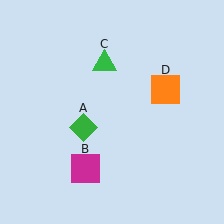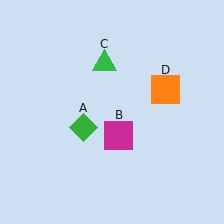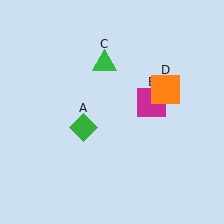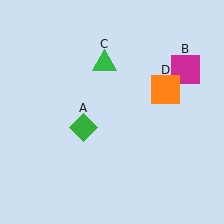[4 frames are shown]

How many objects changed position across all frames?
1 object changed position: magenta square (object B).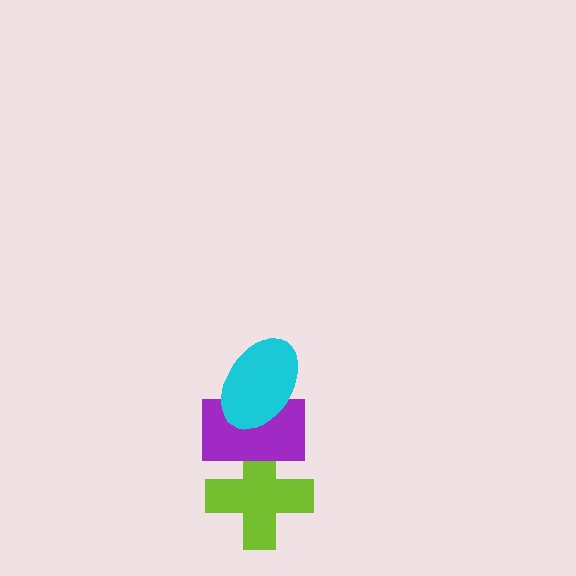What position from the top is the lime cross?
The lime cross is 3rd from the top.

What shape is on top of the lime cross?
The purple rectangle is on top of the lime cross.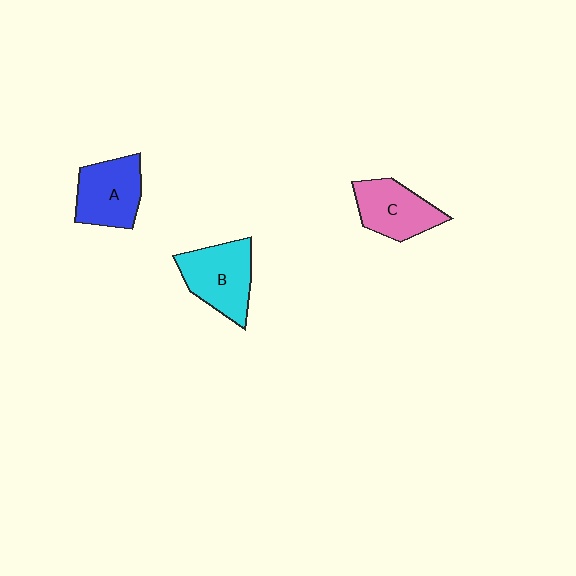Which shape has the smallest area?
Shape C (pink).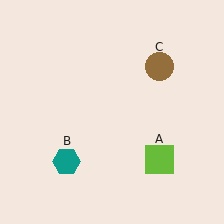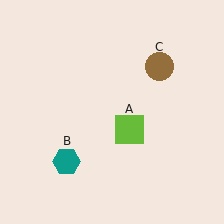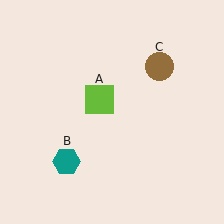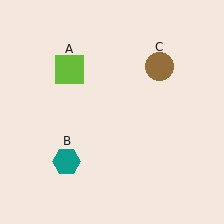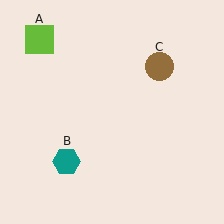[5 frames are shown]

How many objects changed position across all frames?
1 object changed position: lime square (object A).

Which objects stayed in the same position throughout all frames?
Teal hexagon (object B) and brown circle (object C) remained stationary.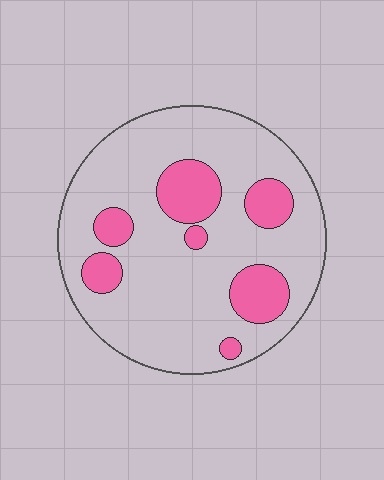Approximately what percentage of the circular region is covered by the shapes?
Approximately 20%.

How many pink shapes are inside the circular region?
7.